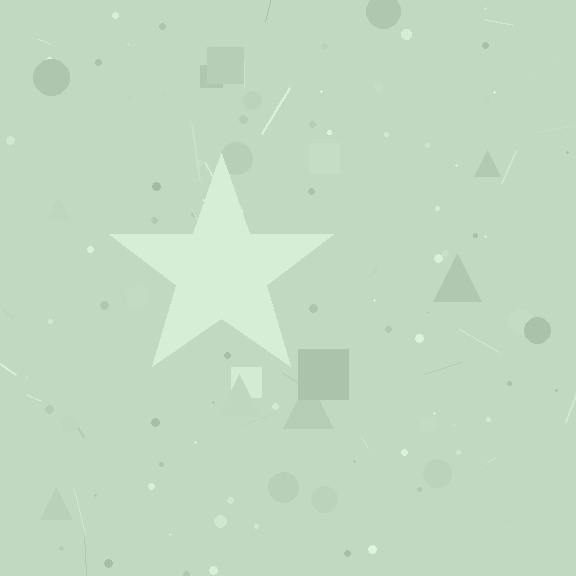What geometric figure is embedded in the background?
A star is embedded in the background.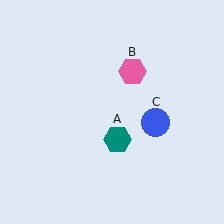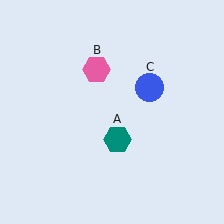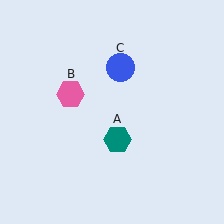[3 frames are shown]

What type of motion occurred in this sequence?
The pink hexagon (object B), blue circle (object C) rotated counterclockwise around the center of the scene.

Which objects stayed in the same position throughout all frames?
Teal hexagon (object A) remained stationary.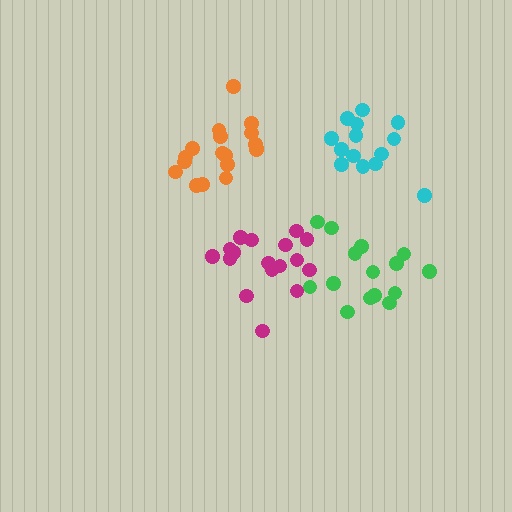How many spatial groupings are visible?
There are 4 spatial groupings.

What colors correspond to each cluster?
The clusters are colored: orange, magenta, green, cyan.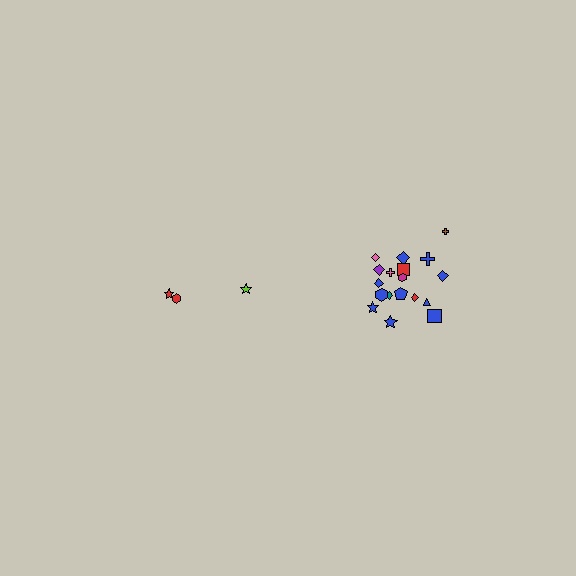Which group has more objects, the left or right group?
The right group.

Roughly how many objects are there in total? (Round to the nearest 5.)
Roughly 20 objects in total.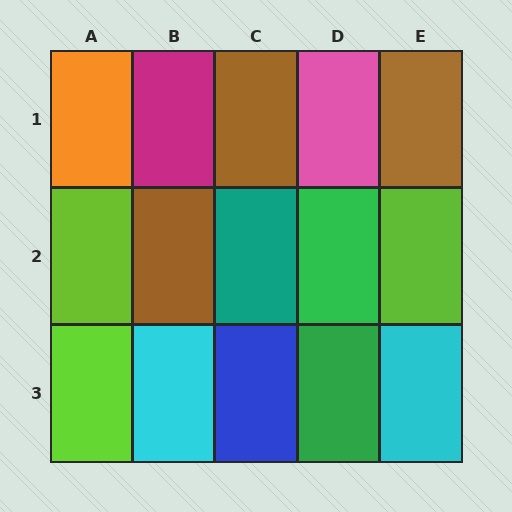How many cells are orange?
1 cell is orange.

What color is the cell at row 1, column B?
Magenta.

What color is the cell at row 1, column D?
Pink.